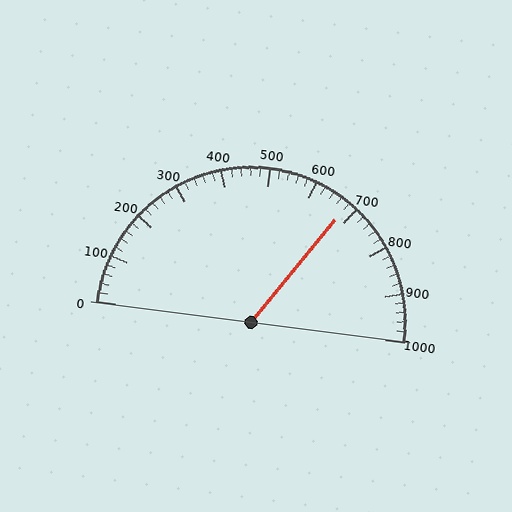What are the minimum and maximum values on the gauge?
The gauge ranges from 0 to 1000.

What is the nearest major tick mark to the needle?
The nearest major tick mark is 700.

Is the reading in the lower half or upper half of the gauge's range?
The reading is in the upper half of the range (0 to 1000).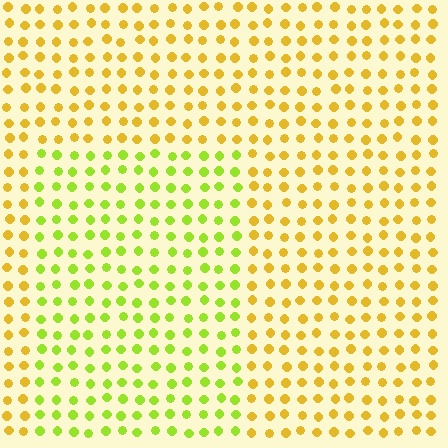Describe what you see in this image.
The image is filled with small yellow elements in a uniform arrangement. A rectangle-shaped region is visible where the elements are tinted to a slightly different hue, forming a subtle color boundary.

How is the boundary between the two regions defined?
The boundary is defined purely by a slight shift in hue (about 39 degrees). Spacing, size, and orientation are identical on both sides.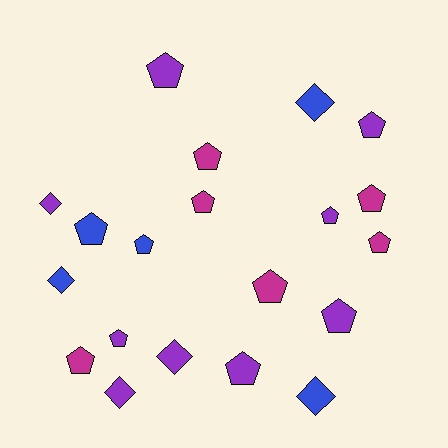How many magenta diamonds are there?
There are no magenta diamonds.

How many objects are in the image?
There are 20 objects.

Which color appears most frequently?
Purple, with 9 objects.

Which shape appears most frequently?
Pentagon, with 14 objects.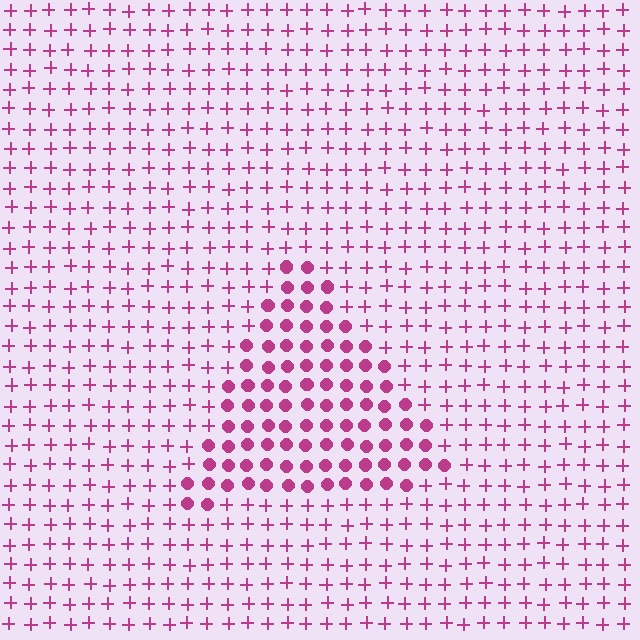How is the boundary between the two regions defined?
The boundary is defined by a change in element shape: circles inside vs. plus signs outside. All elements share the same color and spacing.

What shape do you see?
I see a triangle.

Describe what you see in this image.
The image is filled with small magenta elements arranged in a uniform grid. A triangle-shaped region contains circles, while the surrounding area contains plus signs. The boundary is defined purely by the change in element shape.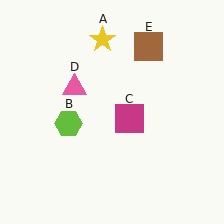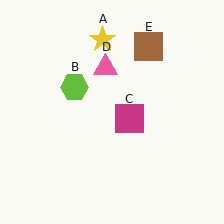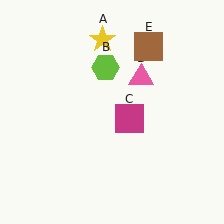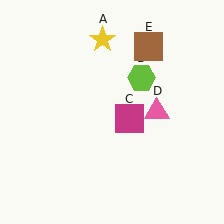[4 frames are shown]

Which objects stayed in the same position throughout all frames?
Yellow star (object A) and magenta square (object C) and brown square (object E) remained stationary.